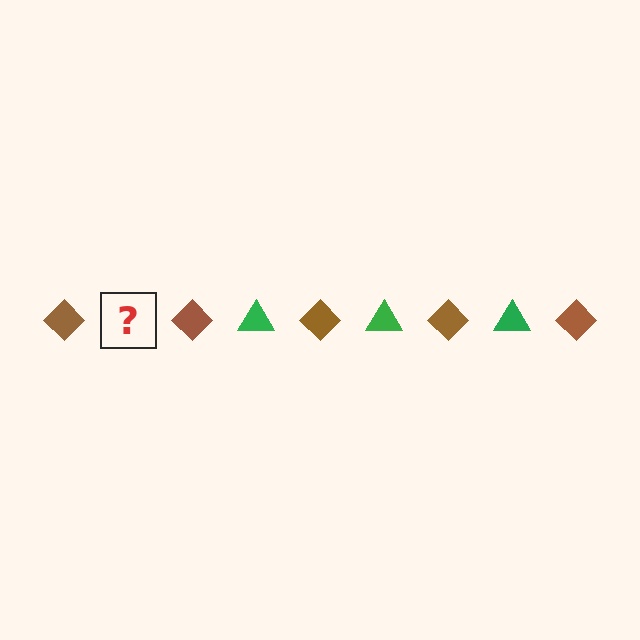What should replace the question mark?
The question mark should be replaced with a green triangle.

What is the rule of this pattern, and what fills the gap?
The rule is that the pattern alternates between brown diamond and green triangle. The gap should be filled with a green triangle.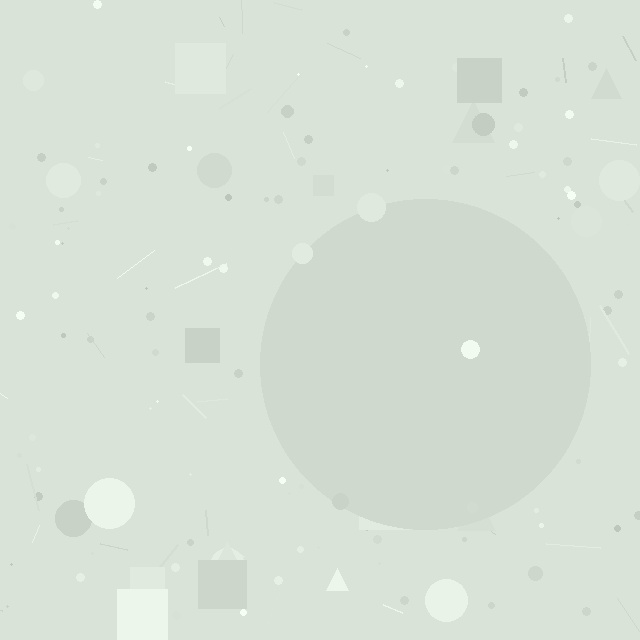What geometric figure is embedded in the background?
A circle is embedded in the background.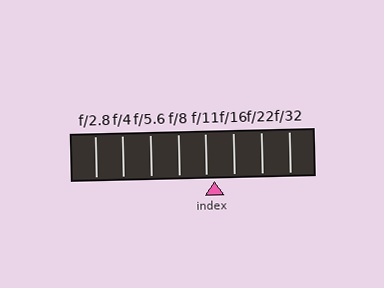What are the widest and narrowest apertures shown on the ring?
The widest aperture shown is f/2.8 and the narrowest is f/32.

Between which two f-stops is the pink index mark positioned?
The index mark is between f/11 and f/16.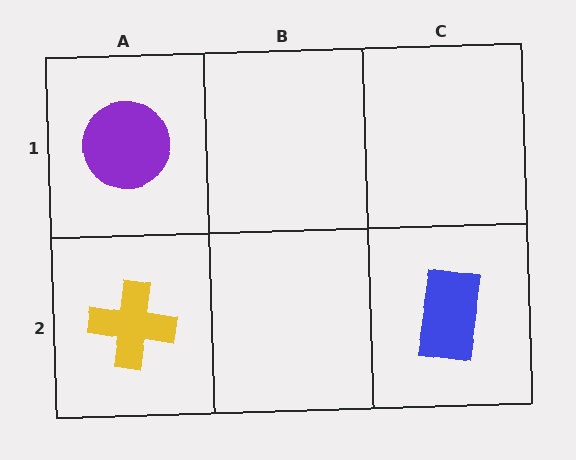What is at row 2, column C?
A blue rectangle.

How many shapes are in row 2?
2 shapes.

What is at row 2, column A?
A yellow cross.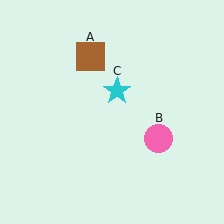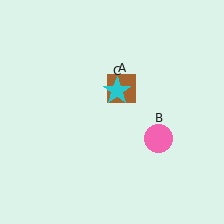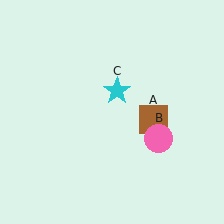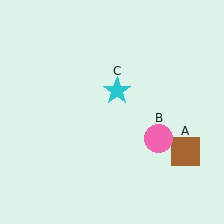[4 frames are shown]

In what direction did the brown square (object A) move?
The brown square (object A) moved down and to the right.